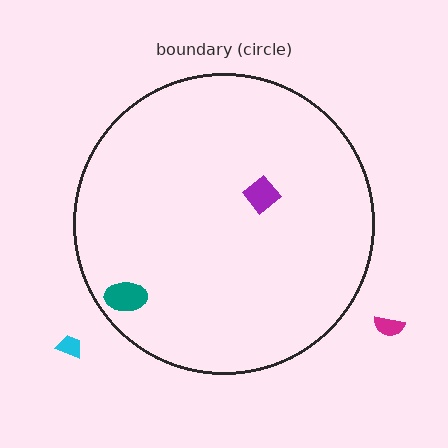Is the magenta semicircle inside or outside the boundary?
Outside.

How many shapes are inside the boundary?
2 inside, 2 outside.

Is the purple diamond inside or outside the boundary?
Inside.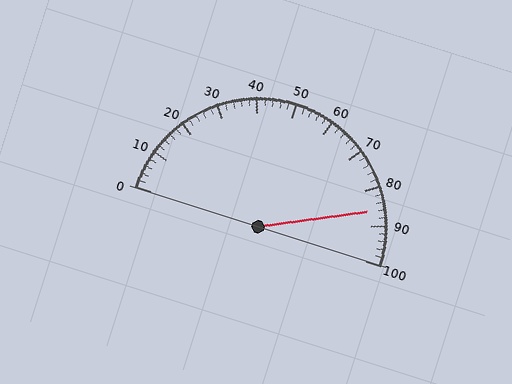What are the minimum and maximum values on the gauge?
The gauge ranges from 0 to 100.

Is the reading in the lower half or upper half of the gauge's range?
The reading is in the upper half of the range (0 to 100).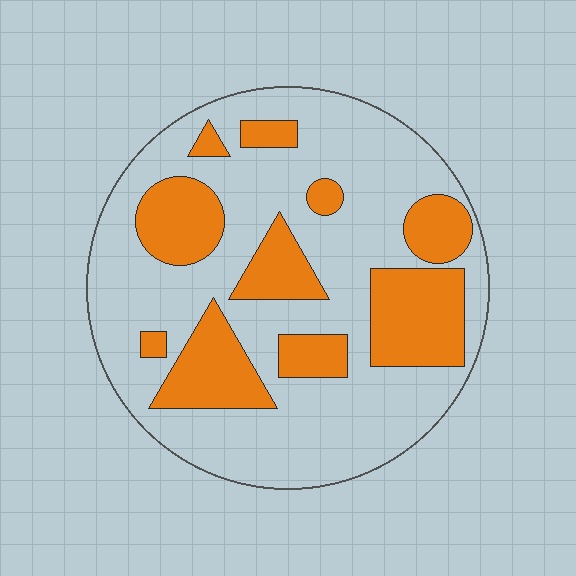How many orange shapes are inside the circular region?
10.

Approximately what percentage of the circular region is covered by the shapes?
Approximately 30%.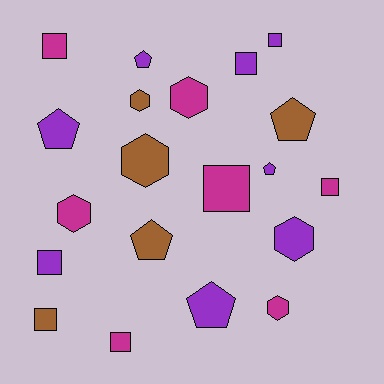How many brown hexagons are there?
There are 2 brown hexagons.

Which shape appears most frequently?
Square, with 8 objects.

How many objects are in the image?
There are 20 objects.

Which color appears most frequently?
Purple, with 8 objects.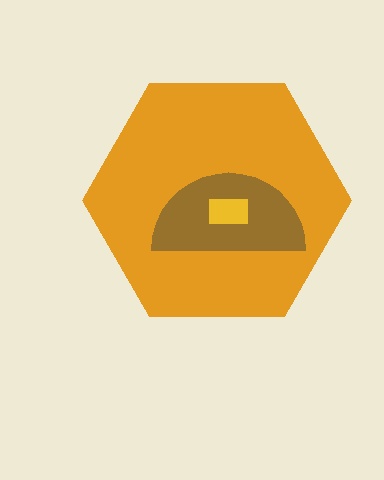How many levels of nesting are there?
3.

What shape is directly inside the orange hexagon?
The brown semicircle.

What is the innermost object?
The yellow rectangle.